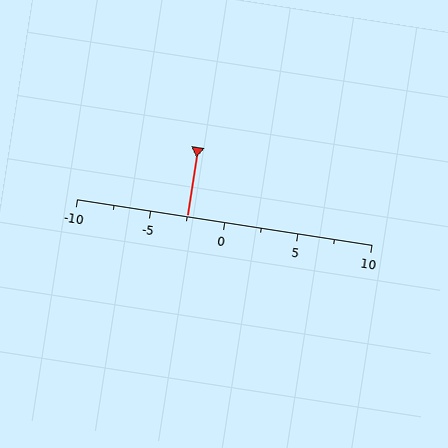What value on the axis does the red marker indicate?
The marker indicates approximately -2.5.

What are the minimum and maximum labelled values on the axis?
The axis runs from -10 to 10.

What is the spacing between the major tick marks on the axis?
The major ticks are spaced 5 apart.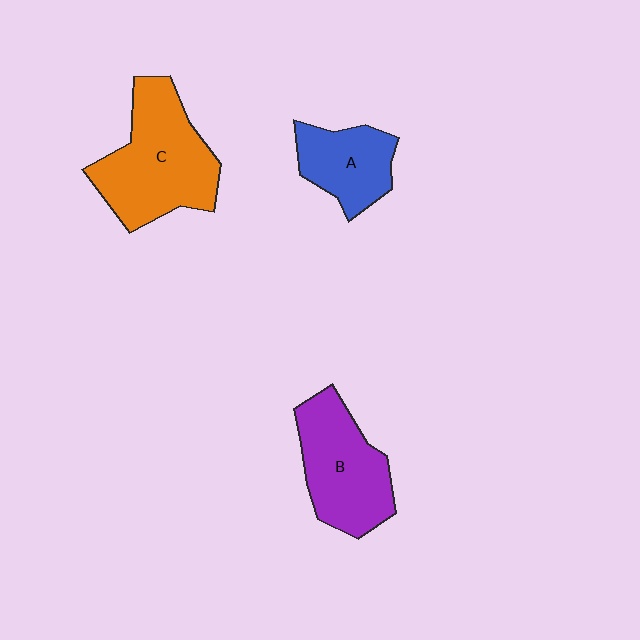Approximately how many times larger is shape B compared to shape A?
Approximately 1.4 times.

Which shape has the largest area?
Shape C (orange).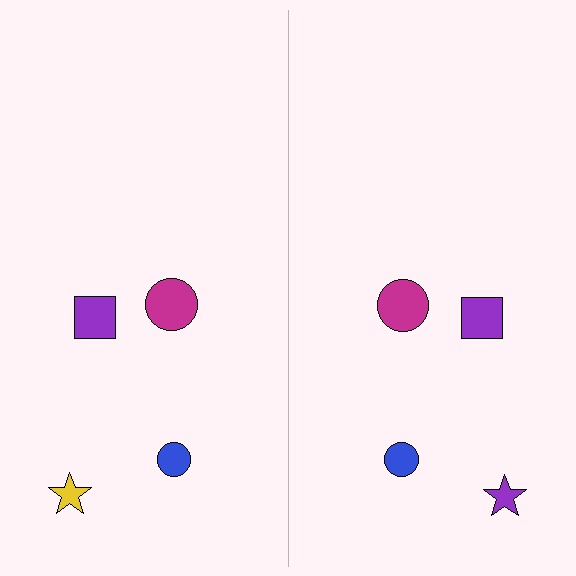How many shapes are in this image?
There are 8 shapes in this image.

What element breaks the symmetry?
The purple star on the right side breaks the symmetry — its mirror counterpart is yellow.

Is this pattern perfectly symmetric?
No, the pattern is not perfectly symmetric. The purple star on the right side breaks the symmetry — its mirror counterpart is yellow.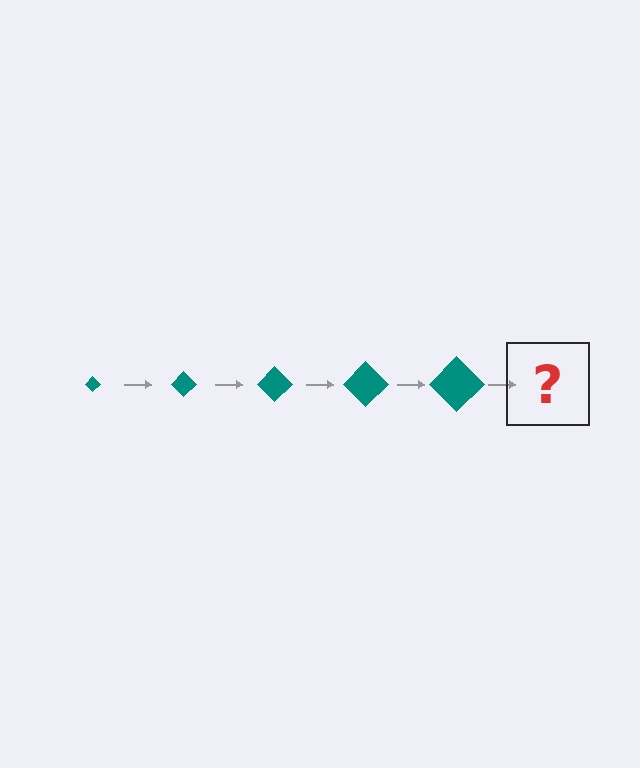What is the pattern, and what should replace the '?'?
The pattern is that the diamond gets progressively larger each step. The '?' should be a teal diamond, larger than the previous one.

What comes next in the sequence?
The next element should be a teal diamond, larger than the previous one.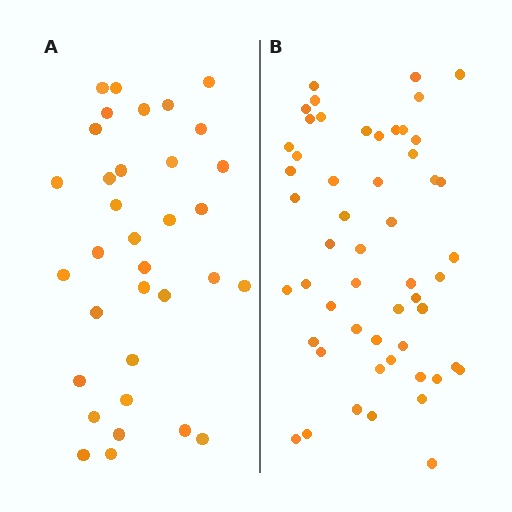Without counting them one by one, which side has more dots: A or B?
Region B (the right region) has more dots.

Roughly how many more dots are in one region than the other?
Region B has approximately 20 more dots than region A.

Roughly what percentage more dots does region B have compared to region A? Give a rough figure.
About 55% more.